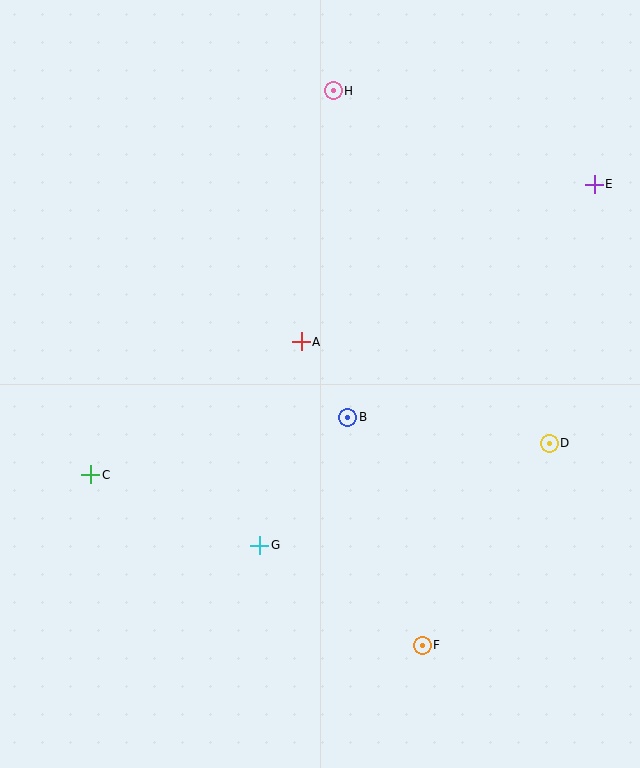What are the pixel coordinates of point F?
Point F is at (422, 645).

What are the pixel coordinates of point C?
Point C is at (91, 475).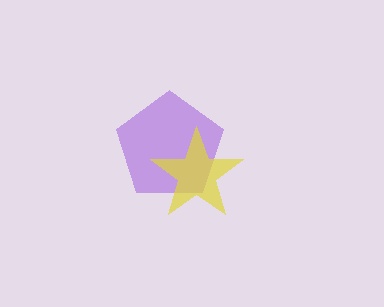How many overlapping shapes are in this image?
There are 2 overlapping shapes in the image.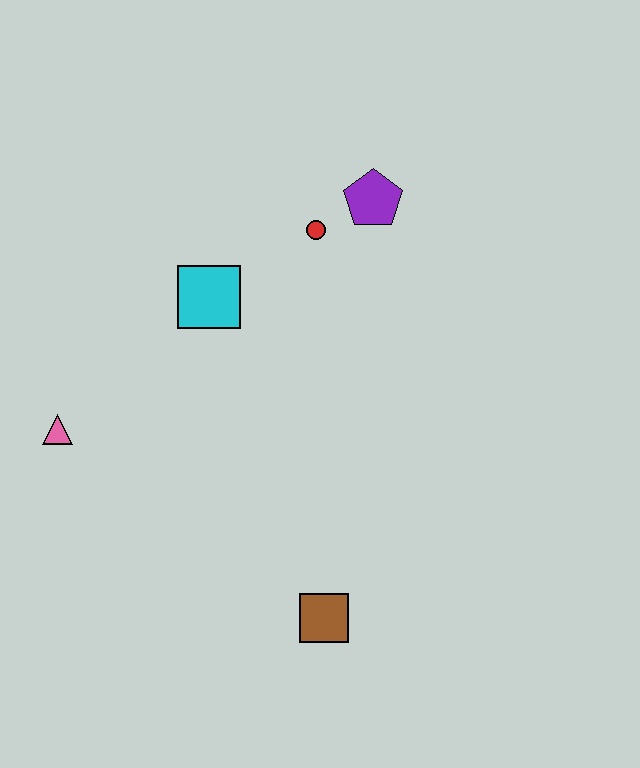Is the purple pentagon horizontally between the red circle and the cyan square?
No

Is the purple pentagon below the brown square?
No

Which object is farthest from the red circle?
The brown square is farthest from the red circle.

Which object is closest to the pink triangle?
The cyan square is closest to the pink triangle.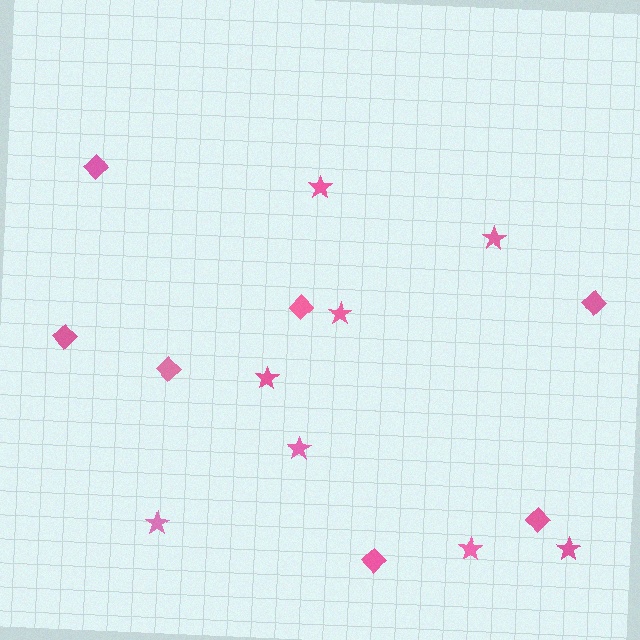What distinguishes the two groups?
There are 2 groups: one group of diamonds (7) and one group of stars (8).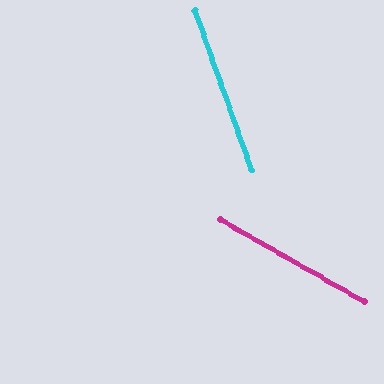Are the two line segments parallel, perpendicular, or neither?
Neither parallel nor perpendicular — they differ by about 40°.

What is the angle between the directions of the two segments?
Approximately 40 degrees.